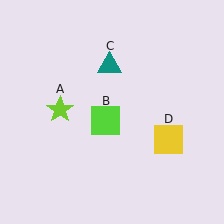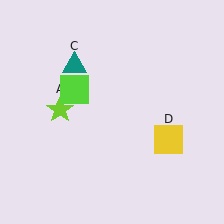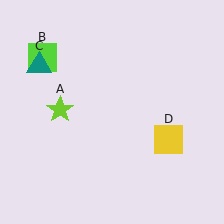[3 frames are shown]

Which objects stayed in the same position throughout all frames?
Lime star (object A) and yellow square (object D) remained stationary.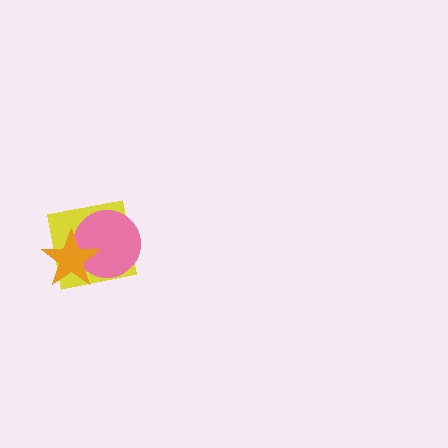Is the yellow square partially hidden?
Yes, it is partially covered by another shape.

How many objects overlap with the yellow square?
2 objects overlap with the yellow square.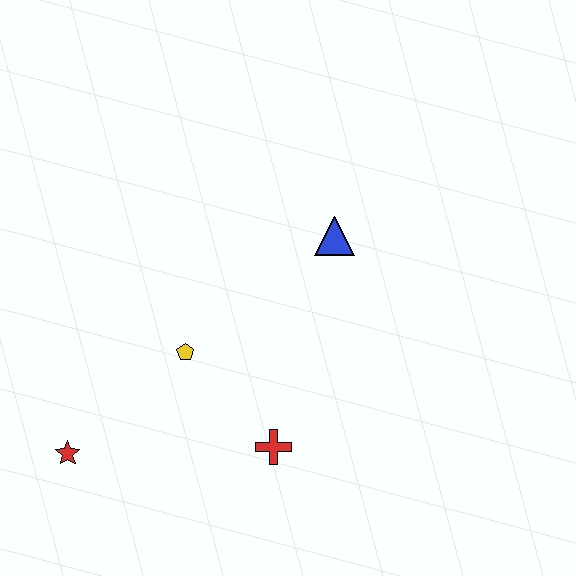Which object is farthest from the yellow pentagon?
The blue triangle is farthest from the yellow pentagon.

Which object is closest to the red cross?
The yellow pentagon is closest to the red cross.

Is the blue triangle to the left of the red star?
No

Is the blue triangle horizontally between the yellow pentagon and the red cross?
No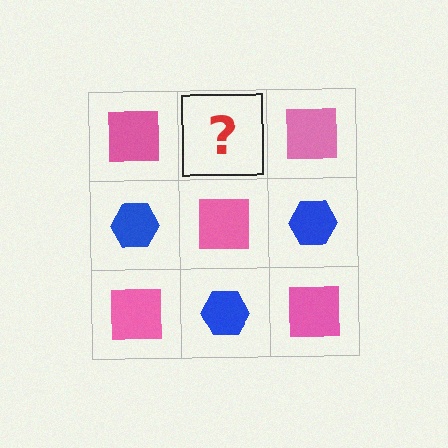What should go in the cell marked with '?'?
The missing cell should contain a blue hexagon.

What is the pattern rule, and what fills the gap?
The rule is that it alternates pink square and blue hexagon in a checkerboard pattern. The gap should be filled with a blue hexagon.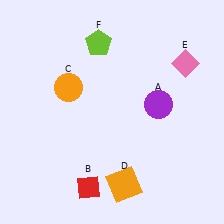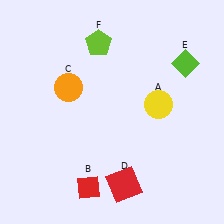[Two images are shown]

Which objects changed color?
A changed from purple to yellow. D changed from orange to red. E changed from pink to lime.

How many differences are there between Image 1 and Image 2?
There are 3 differences between the two images.